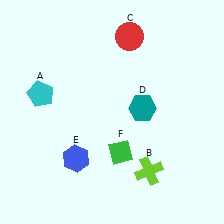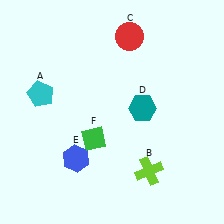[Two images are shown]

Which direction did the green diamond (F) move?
The green diamond (F) moved left.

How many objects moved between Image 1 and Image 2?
1 object moved between the two images.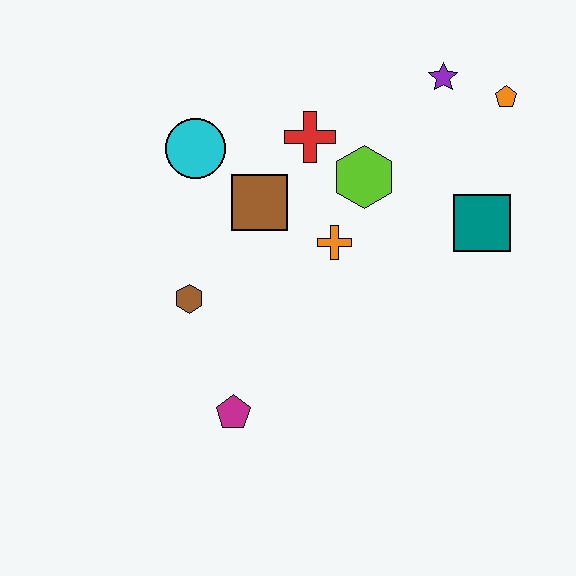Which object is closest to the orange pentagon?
The purple star is closest to the orange pentagon.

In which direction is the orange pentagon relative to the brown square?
The orange pentagon is to the right of the brown square.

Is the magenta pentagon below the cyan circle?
Yes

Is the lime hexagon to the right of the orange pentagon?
No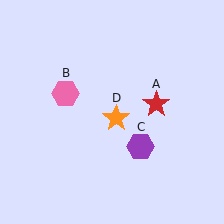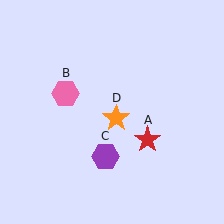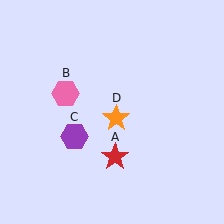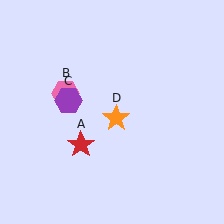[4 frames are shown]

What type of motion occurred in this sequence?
The red star (object A), purple hexagon (object C) rotated clockwise around the center of the scene.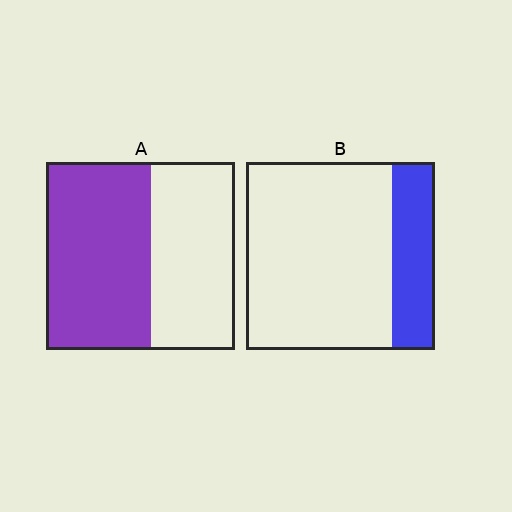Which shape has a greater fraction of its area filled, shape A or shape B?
Shape A.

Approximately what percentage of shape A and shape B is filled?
A is approximately 55% and B is approximately 25%.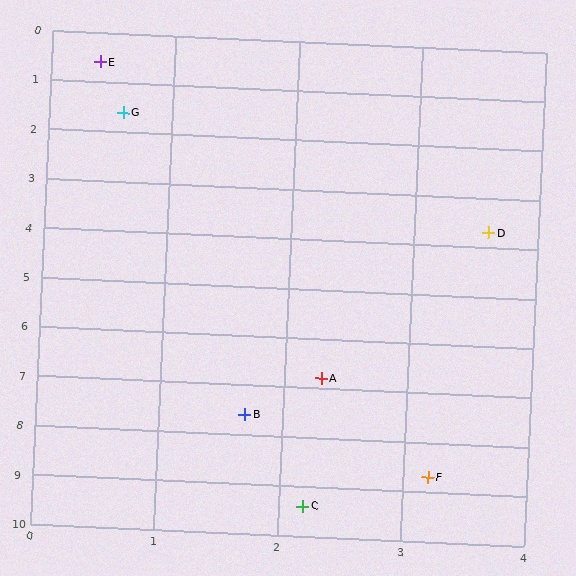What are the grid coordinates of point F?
Point F is at approximately (3.2, 8.7).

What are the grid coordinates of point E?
Point E is at approximately (0.4, 0.6).